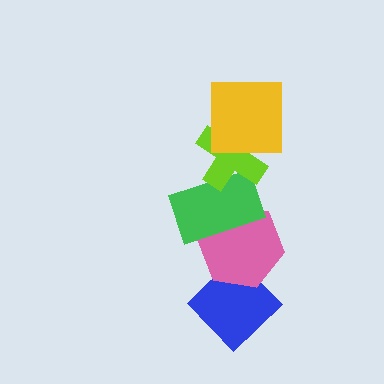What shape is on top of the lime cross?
The yellow square is on top of the lime cross.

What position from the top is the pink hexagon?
The pink hexagon is 4th from the top.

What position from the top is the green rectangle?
The green rectangle is 3rd from the top.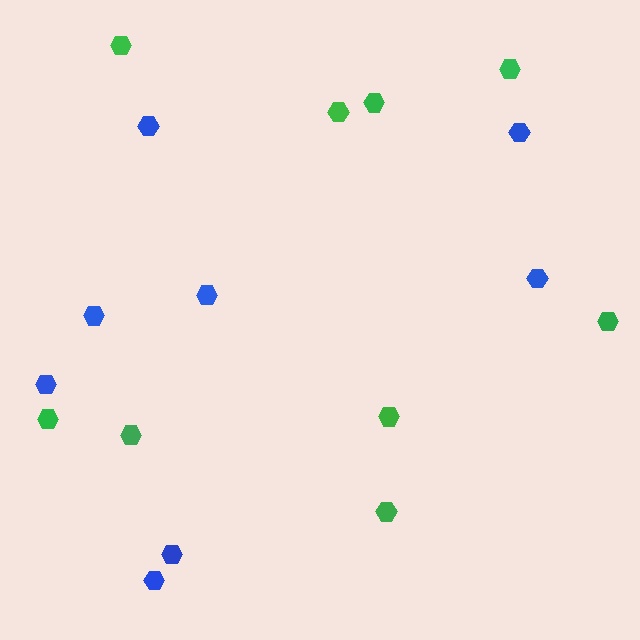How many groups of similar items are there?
There are 2 groups: one group of blue hexagons (8) and one group of green hexagons (9).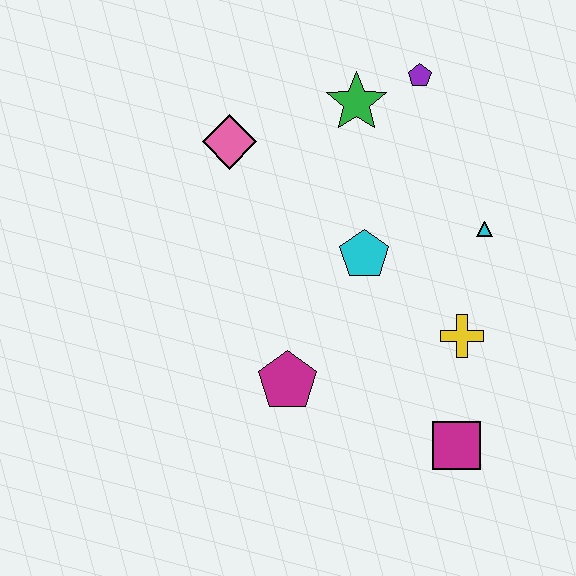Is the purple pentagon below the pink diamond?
No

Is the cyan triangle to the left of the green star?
No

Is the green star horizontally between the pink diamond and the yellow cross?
Yes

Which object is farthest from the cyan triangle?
The pink diamond is farthest from the cyan triangle.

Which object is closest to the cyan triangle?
The yellow cross is closest to the cyan triangle.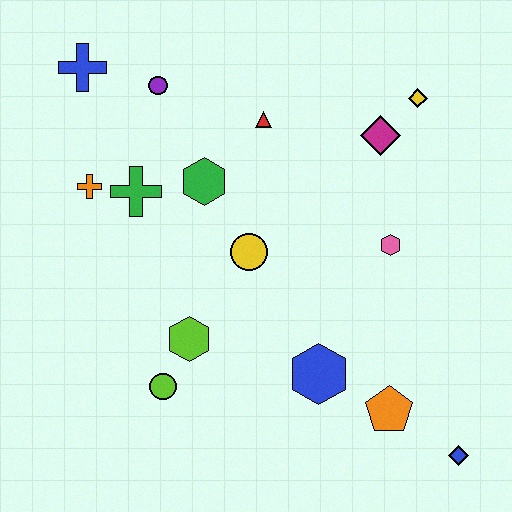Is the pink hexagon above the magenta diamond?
No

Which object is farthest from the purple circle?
The blue diamond is farthest from the purple circle.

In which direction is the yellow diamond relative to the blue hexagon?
The yellow diamond is above the blue hexagon.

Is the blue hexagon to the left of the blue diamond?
Yes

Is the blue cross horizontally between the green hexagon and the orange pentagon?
No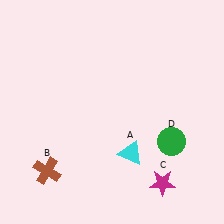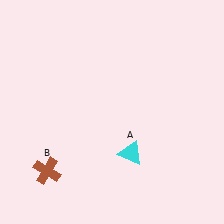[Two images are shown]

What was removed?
The magenta star (C), the green circle (D) were removed in Image 2.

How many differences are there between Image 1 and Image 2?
There are 2 differences between the two images.